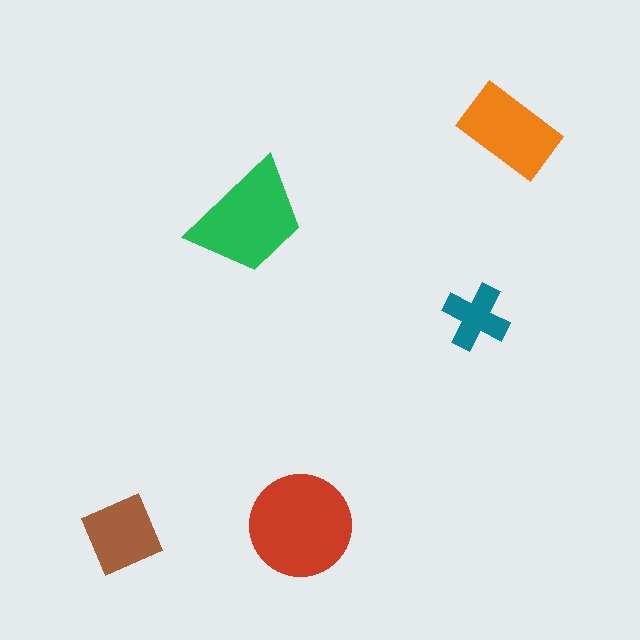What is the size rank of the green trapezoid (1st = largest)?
2nd.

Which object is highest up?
The orange rectangle is topmost.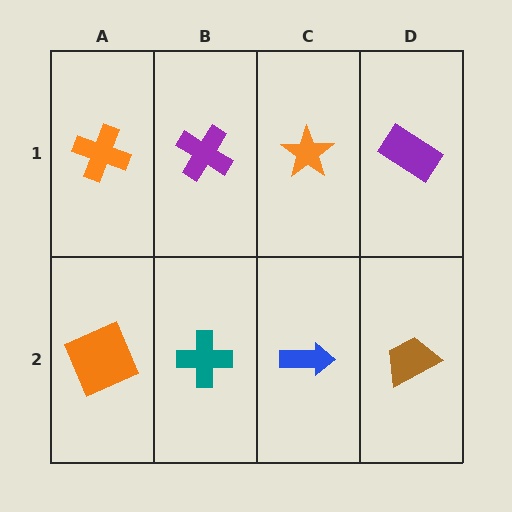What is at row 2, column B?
A teal cross.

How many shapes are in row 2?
4 shapes.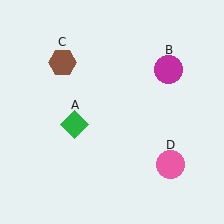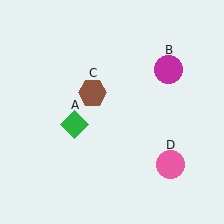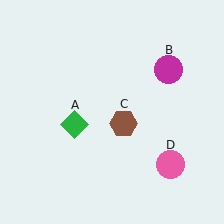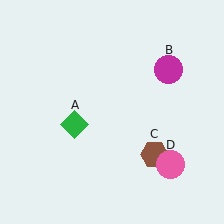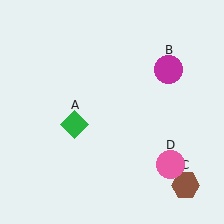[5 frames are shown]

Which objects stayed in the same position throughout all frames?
Green diamond (object A) and magenta circle (object B) and pink circle (object D) remained stationary.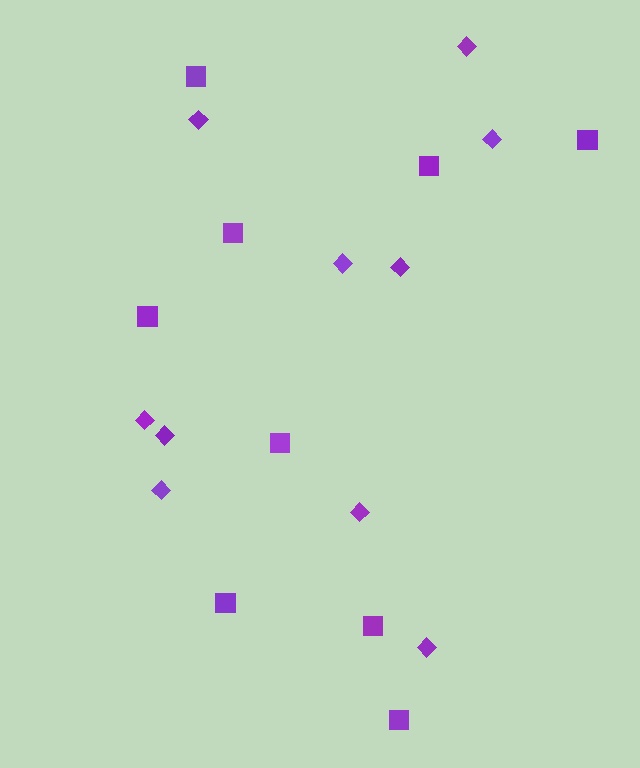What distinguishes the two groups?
There are 2 groups: one group of squares (9) and one group of diamonds (10).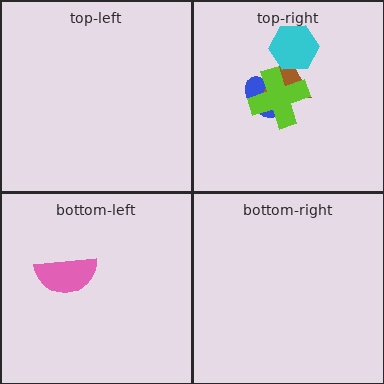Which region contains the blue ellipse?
The top-right region.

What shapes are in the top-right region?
The blue ellipse, the brown triangle, the cyan hexagon, the lime cross.